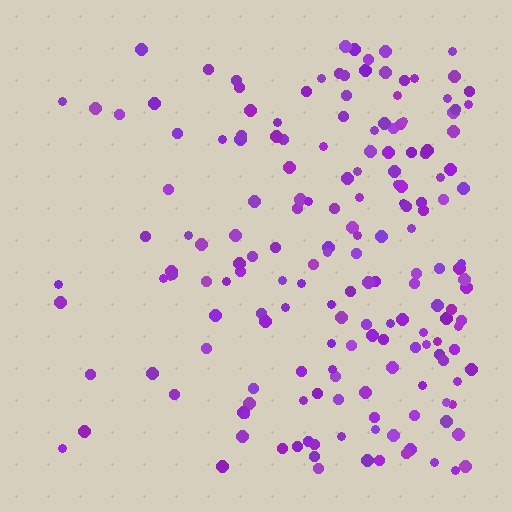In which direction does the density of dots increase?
From left to right, with the right side densest.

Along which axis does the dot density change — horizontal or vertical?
Horizontal.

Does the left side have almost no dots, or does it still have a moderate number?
Still a moderate number, just noticeably fewer than the right.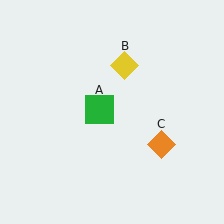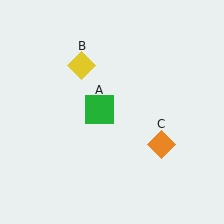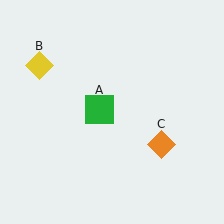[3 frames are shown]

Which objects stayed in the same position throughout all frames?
Green square (object A) and orange diamond (object C) remained stationary.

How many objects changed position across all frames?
1 object changed position: yellow diamond (object B).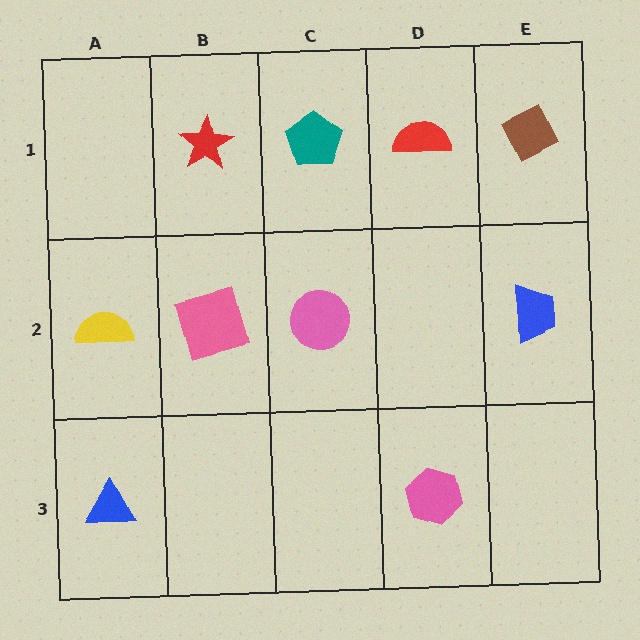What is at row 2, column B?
A pink square.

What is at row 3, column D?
A pink hexagon.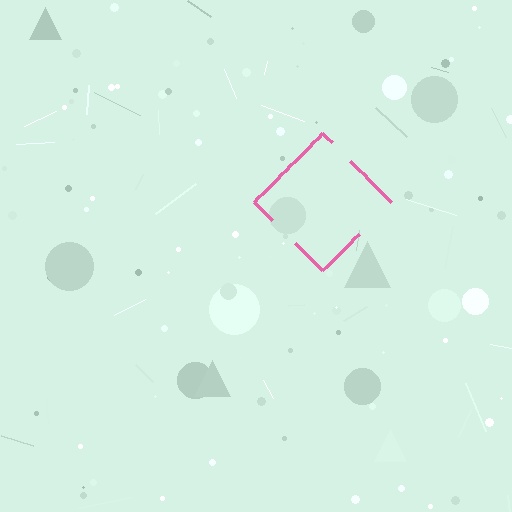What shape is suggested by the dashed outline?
The dashed outline suggests a diamond.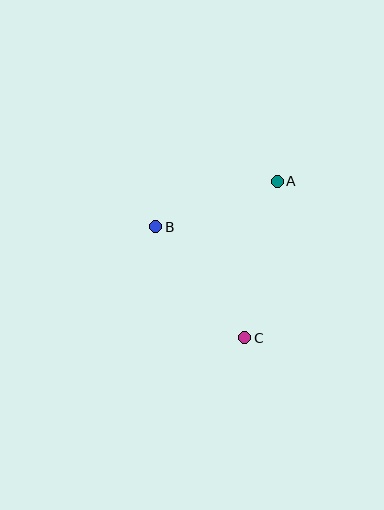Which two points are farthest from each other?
Points A and C are farthest from each other.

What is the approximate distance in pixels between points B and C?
The distance between B and C is approximately 142 pixels.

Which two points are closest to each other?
Points A and B are closest to each other.